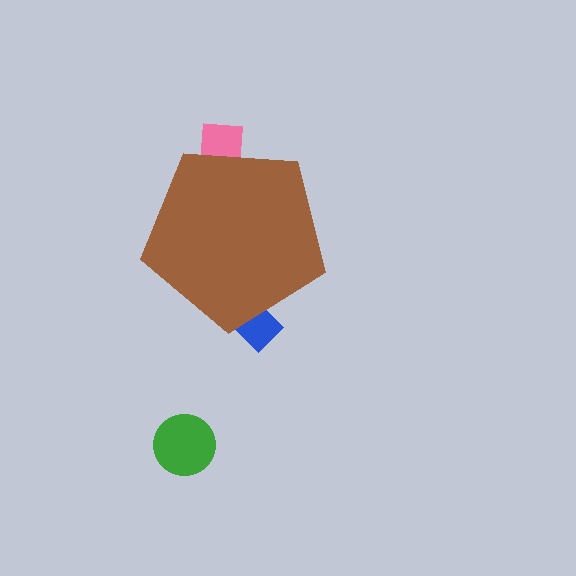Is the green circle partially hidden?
No, the green circle is fully visible.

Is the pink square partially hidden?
Yes, the pink square is partially hidden behind the brown pentagon.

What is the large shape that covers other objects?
A brown pentagon.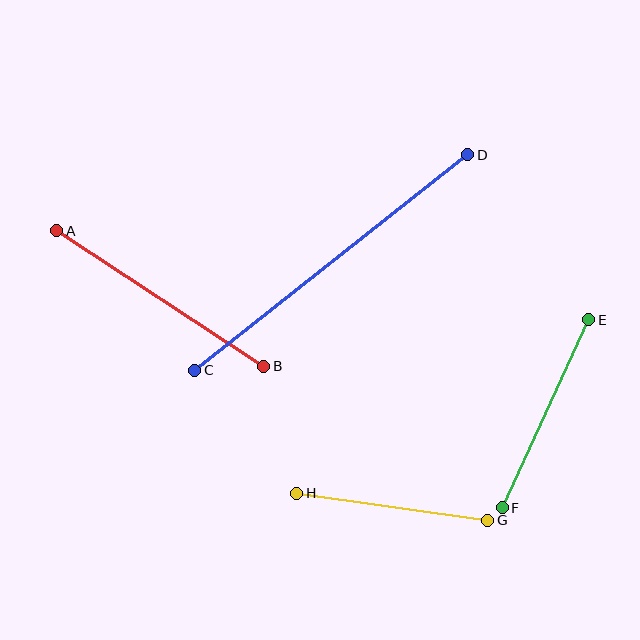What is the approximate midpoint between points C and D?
The midpoint is at approximately (331, 262) pixels.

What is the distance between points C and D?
The distance is approximately 348 pixels.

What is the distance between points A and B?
The distance is approximately 248 pixels.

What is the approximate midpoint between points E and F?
The midpoint is at approximately (545, 414) pixels.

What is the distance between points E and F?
The distance is approximately 207 pixels.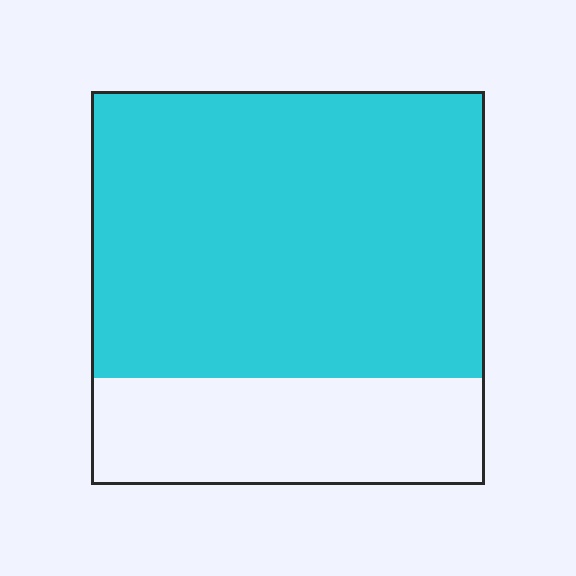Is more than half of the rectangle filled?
Yes.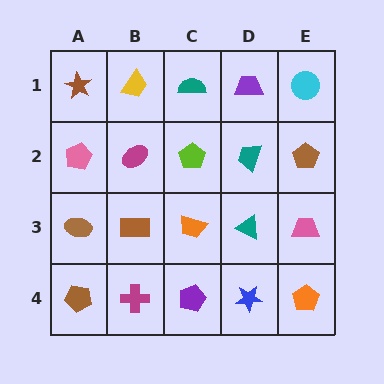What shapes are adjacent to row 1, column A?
A pink pentagon (row 2, column A), a yellow trapezoid (row 1, column B).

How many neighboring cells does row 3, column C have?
4.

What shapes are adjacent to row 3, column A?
A pink pentagon (row 2, column A), a brown pentagon (row 4, column A), a brown rectangle (row 3, column B).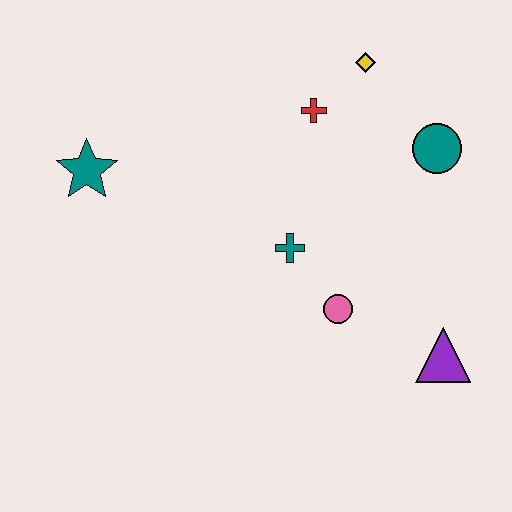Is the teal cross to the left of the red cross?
Yes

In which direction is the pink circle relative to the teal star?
The pink circle is to the right of the teal star.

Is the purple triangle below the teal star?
Yes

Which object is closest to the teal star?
The teal cross is closest to the teal star.